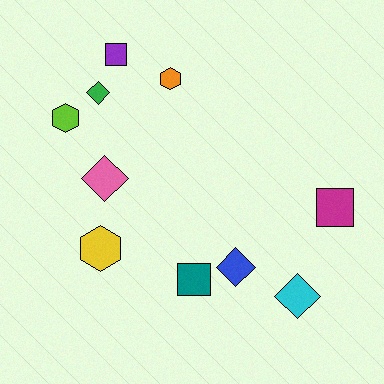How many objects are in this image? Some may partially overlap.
There are 10 objects.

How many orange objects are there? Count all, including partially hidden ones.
There is 1 orange object.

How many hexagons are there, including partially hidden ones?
There are 3 hexagons.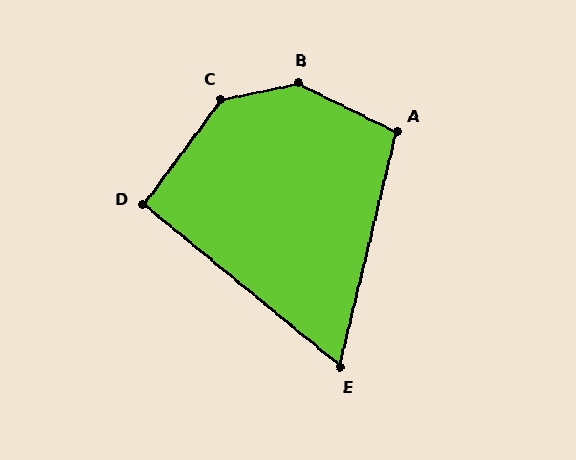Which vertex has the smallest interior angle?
E, at approximately 64 degrees.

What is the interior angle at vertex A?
Approximately 103 degrees (obtuse).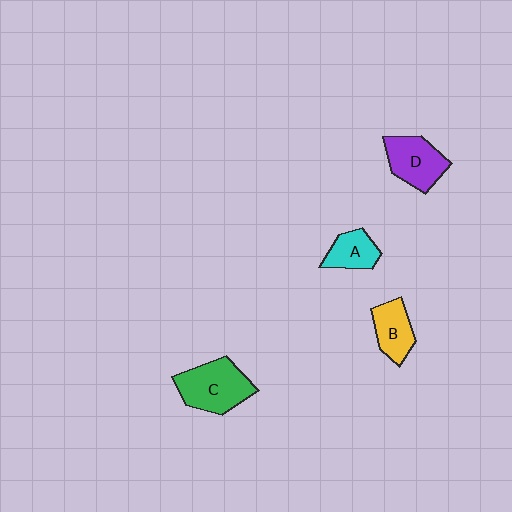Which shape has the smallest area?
Shape A (cyan).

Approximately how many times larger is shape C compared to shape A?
Approximately 1.8 times.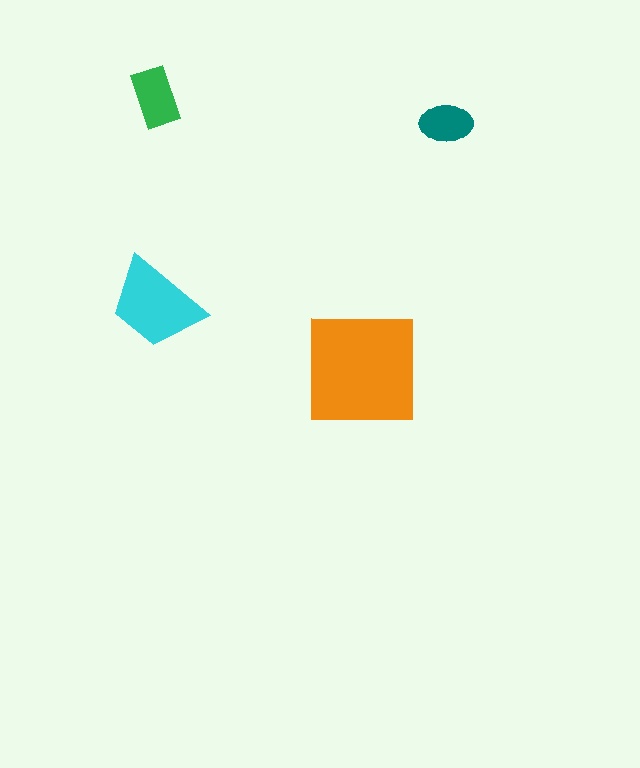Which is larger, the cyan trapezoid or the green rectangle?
The cyan trapezoid.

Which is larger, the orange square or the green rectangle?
The orange square.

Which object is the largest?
The orange square.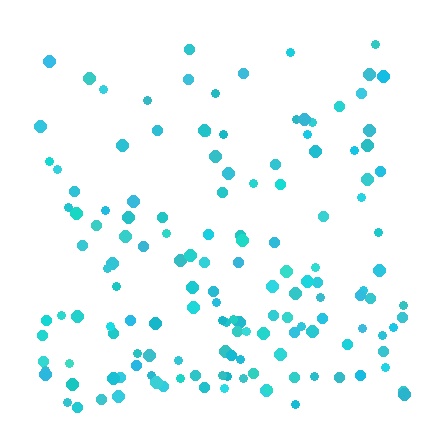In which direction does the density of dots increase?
From top to bottom, with the bottom side densest.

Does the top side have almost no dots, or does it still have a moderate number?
Still a moderate number, just noticeably fewer than the bottom.